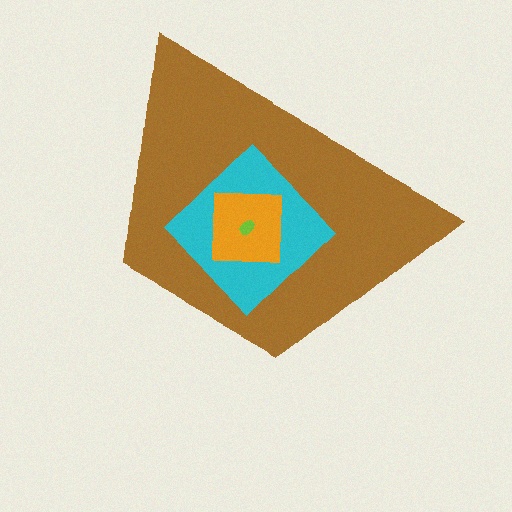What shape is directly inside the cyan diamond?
The orange square.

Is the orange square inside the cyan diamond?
Yes.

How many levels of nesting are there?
4.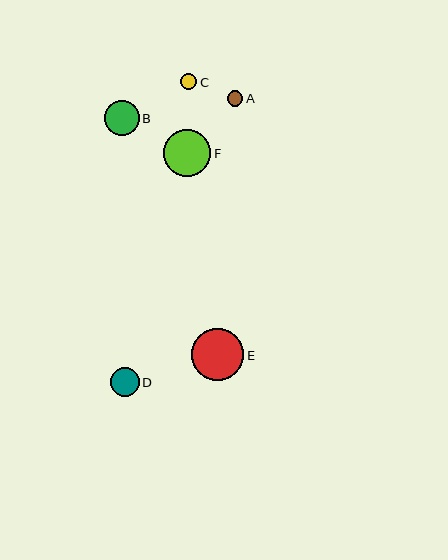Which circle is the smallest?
Circle A is the smallest with a size of approximately 15 pixels.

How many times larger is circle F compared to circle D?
Circle F is approximately 1.6 times the size of circle D.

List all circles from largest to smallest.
From largest to smallest: E, F, B, D, C, A.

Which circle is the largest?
Circle E is the largest with a size of approximately 52 pixels.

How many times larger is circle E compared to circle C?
Circle E is approximately 3.2 times the size of circle C.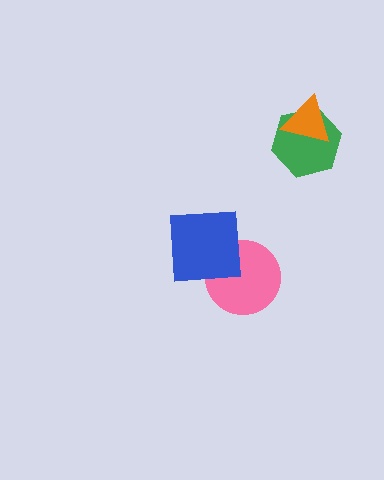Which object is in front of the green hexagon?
The orange triangle is in front of the green hexagon.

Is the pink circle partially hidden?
Yes, it is partially covered by another shape.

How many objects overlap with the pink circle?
1 object overlaps with the pink circle.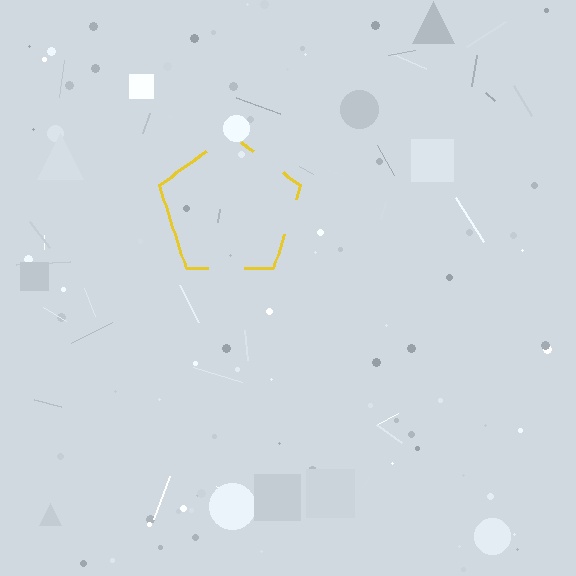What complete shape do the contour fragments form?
The contour fragments form a pentagon.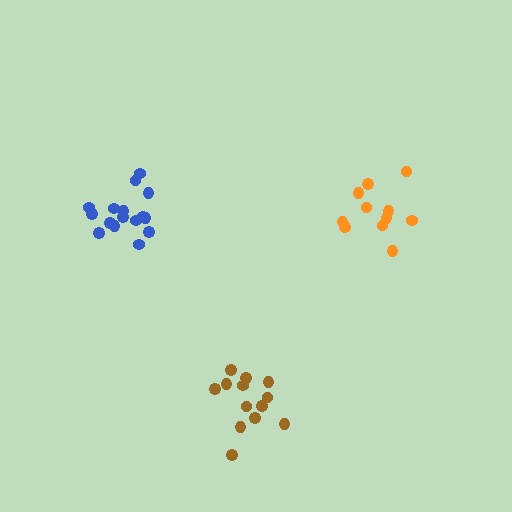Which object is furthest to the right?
The orange cluster is rightmost.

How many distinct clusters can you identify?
There are 3 distinct clusters.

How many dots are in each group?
Group 1: 13 dots, Group 2: 17 dots, Group 3: 11 dots (41 total).